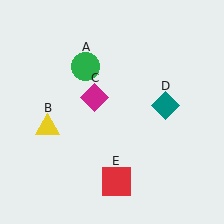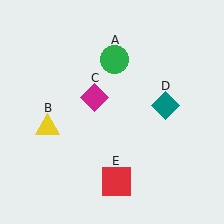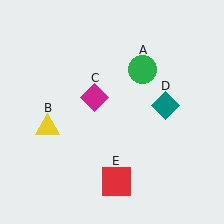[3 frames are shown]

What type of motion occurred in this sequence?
The green circle (object A) rotated clockwise around the center of the scene.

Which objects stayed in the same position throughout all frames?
Yellow triangle (object B) and magenta diamond (object C) and teal diamond (object D) and red square (object E) remained stationary.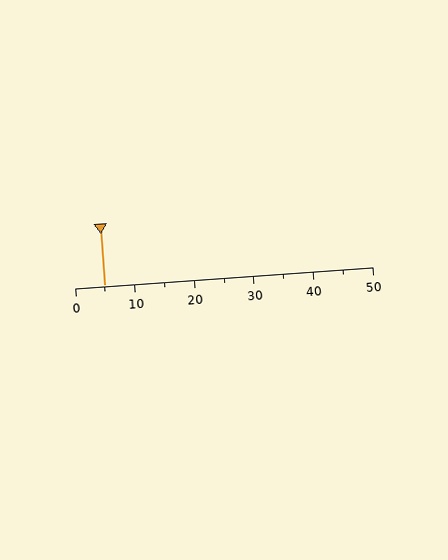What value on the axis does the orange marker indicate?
The marker indicates approximately 5.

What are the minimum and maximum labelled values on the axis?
The axis runs from 0 to 50.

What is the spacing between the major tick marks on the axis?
The major ticks are spaced 10 apart.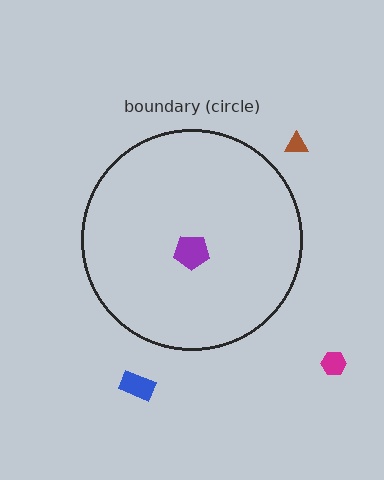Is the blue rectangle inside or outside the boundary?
Outside.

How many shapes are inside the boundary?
1 inside, 3 outside.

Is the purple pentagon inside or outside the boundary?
Inside.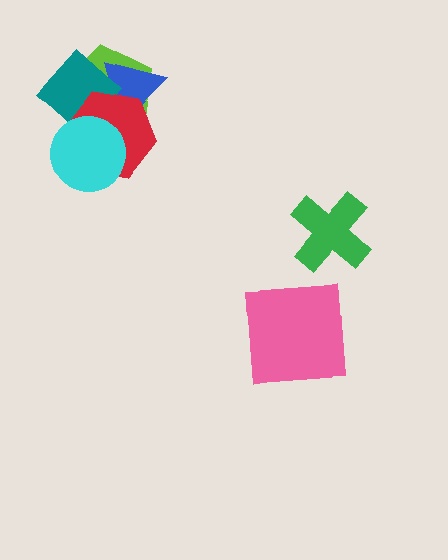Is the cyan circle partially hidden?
No, no other shape covers it.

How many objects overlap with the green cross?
0 objects overlap with the green cross.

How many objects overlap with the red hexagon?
4 objects overlap with the red hexagon.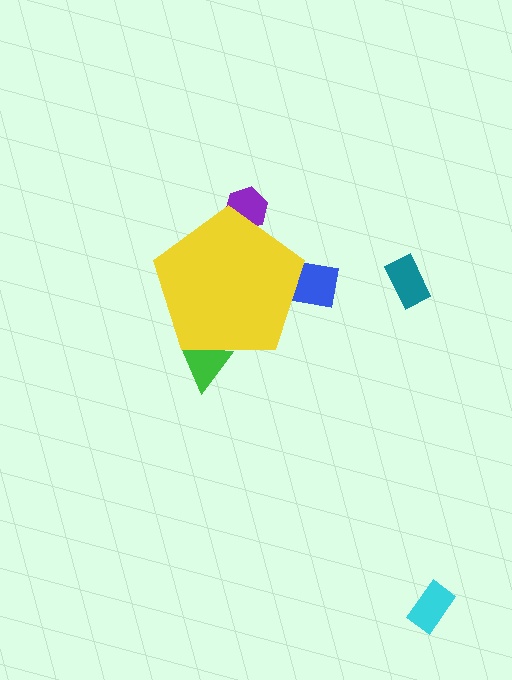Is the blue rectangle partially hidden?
Yes, the blue rectangle is partially hidden behind the yellow pentagon.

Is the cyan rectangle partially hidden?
No, the cyan rectangle is fully visible.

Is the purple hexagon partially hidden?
Yes, the purple hexagon is partially hidden behind the yellow pentagon.